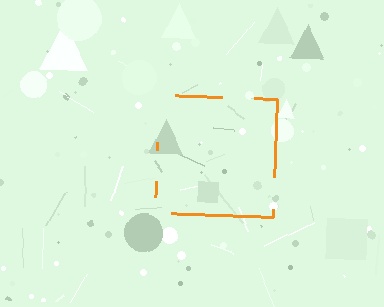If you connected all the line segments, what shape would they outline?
They would outline a square.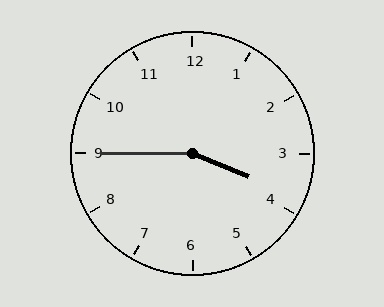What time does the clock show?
3:45.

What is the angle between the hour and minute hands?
Approximately 158 degrees.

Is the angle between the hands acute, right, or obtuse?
It is obtuse.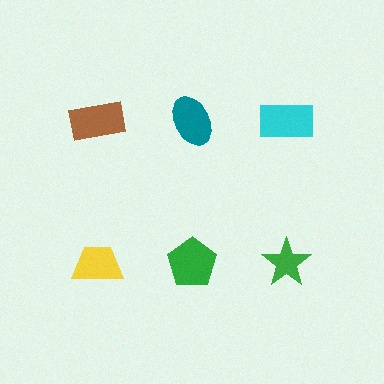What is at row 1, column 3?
A cyan rectangle.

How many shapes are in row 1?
3 shapes.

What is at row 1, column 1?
A brown rectangle.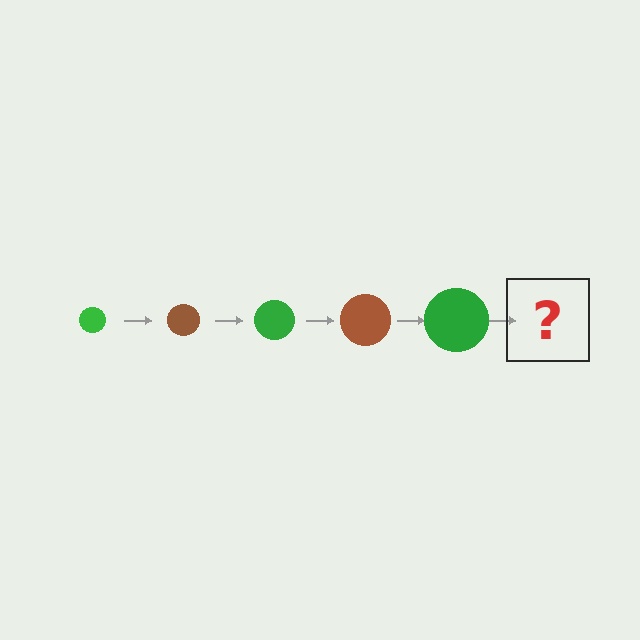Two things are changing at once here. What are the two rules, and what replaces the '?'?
The two rules are that the circle grows larger each step and the color cycles through green and brown. The '?' should be a brown circle, larger than the previous one.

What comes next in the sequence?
The next element should be a brown circle, larger than the previous one.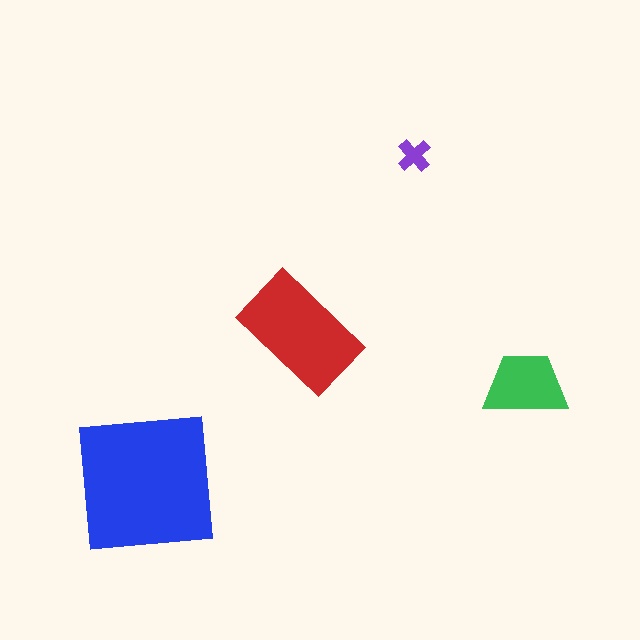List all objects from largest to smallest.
The blue square, the red rectangle, the green trapezoid, the purple cross.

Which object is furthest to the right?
The green trapezoid is rightmost.